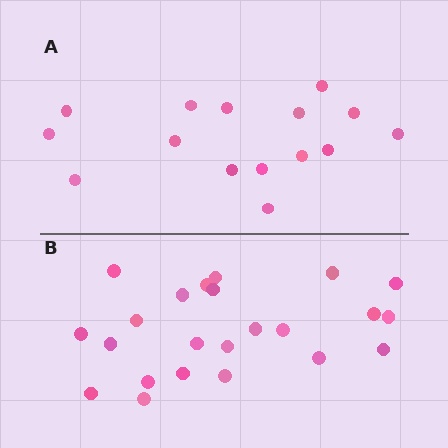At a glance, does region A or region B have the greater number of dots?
Region B (the bottom region) has more dots.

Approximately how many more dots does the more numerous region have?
Region B has roughly 8 or so more dots than region A.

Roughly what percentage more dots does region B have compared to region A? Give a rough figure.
About 55% more.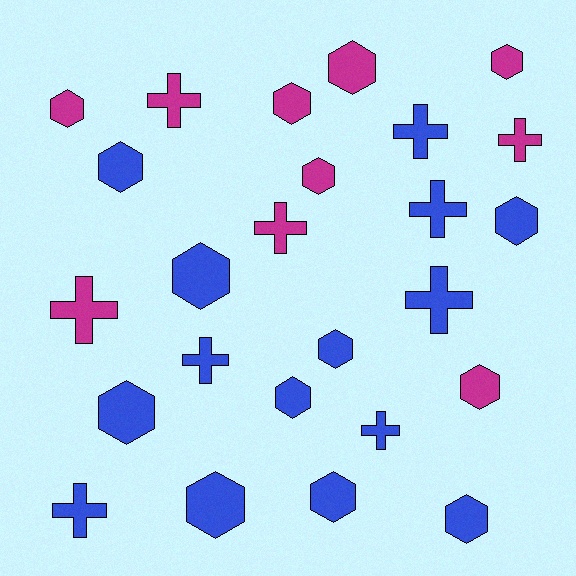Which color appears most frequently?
Blue, with 15 objects.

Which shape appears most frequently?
Hexagon, with 15 objects.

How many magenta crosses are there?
There are 4 magenta crosses.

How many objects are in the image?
There are 25 objects.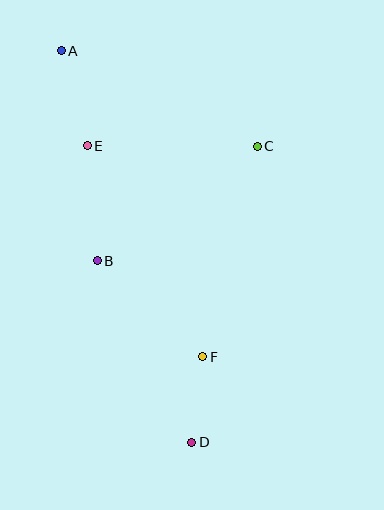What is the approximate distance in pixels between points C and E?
The distance between C and E is approximately 170 pixels.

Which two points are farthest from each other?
Points A and D are farthest from each other.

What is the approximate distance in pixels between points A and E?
The distance between A and E is approximately 98 pixels.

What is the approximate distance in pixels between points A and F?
The distance between A and F is approximately 337 pixels.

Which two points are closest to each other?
Points D and F are closest to each other.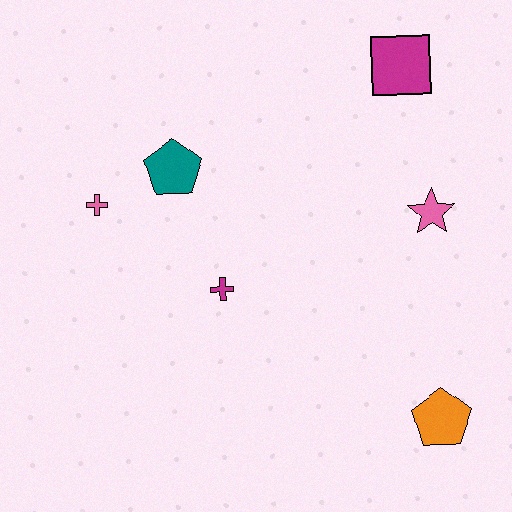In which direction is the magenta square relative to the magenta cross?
The magenta square is above the magenta cross.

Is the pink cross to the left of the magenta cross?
Yes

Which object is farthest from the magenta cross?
The magenta square is farthest from the magenta cross.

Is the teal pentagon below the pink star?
No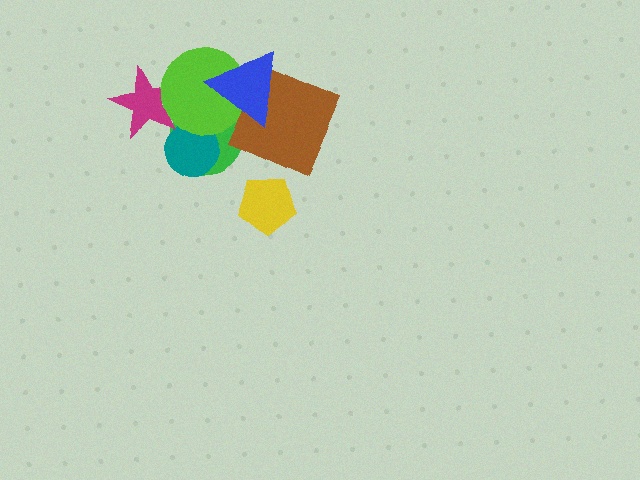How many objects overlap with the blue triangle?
3 objects overlap with the blue triangle.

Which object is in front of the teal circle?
The lime circle is in front of the teal circle.